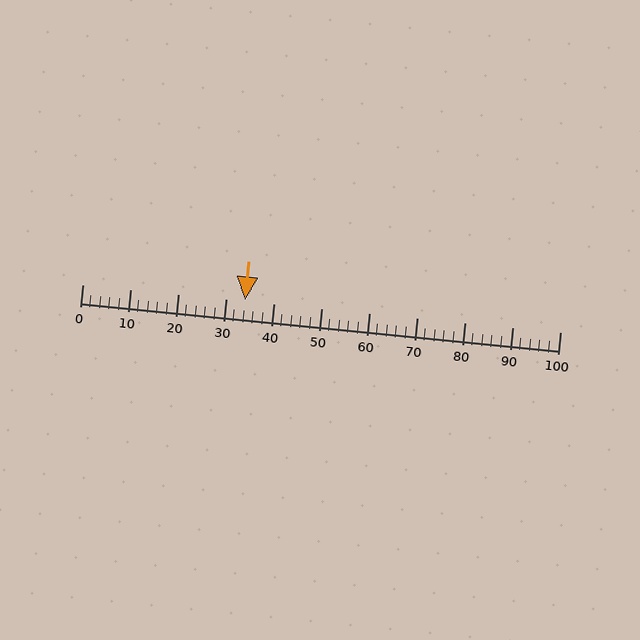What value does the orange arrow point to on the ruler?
The orange arrow points to approximately 34.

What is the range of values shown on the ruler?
The ruler shows values from 0 to 100.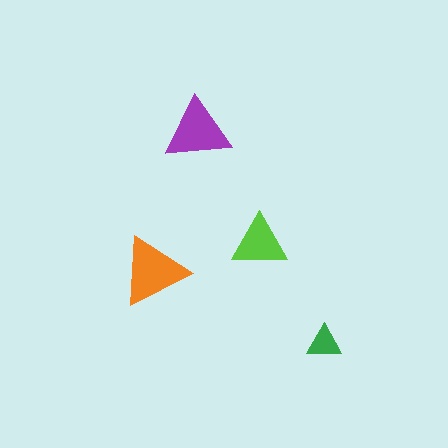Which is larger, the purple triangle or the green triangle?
The purple one.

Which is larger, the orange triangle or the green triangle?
The orange one.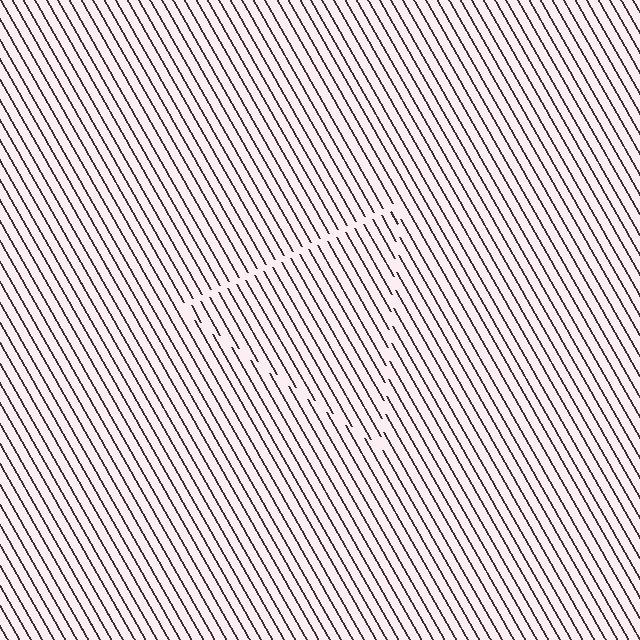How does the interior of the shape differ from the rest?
The interior of the shape contains the same grating, shifted by half a period — the contour is defined by the phase discontinuity where line-ends from the inner and outer gratings abut.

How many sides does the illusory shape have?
3 sides — the line-ends trace a triangle.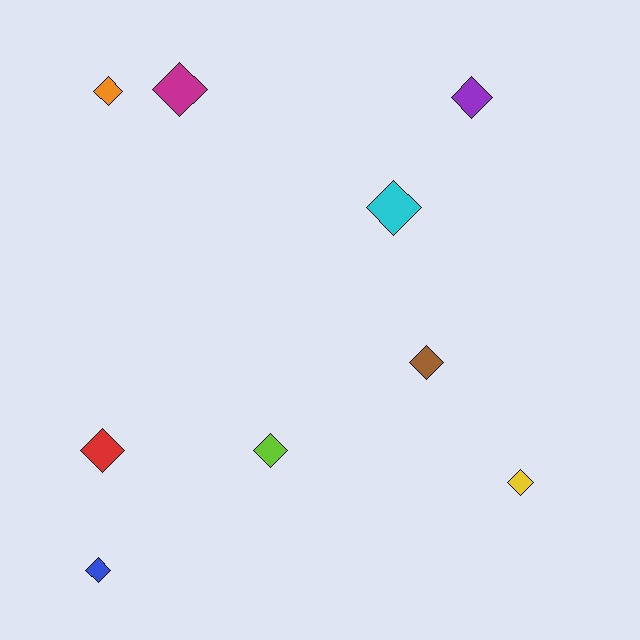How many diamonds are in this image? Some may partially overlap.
There are 9 diamonds.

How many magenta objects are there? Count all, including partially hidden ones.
There is 1 magenta object.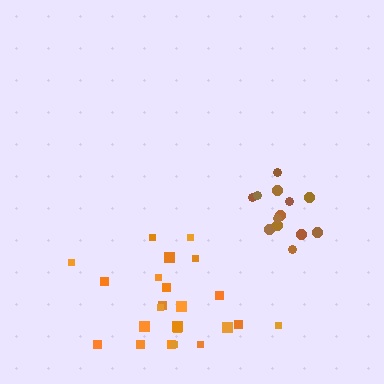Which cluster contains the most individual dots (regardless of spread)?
Orange (25).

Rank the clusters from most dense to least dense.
brown, orange.